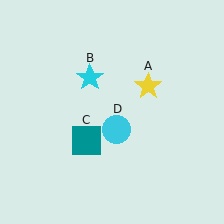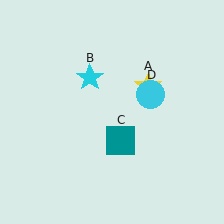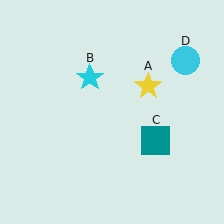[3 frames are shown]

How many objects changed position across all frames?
2 objects changed position: teal square (object C), cyan circle (object D).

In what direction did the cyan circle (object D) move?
The cyan circle (object D) moved up and to the right.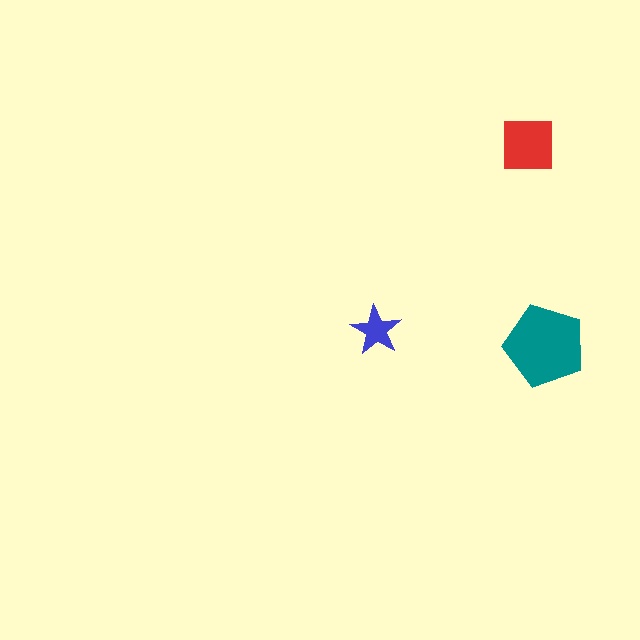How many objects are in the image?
There are 3 objects in the image.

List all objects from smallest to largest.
The blue star, the red square, the teal pentagon.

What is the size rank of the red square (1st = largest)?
2nd.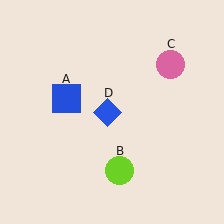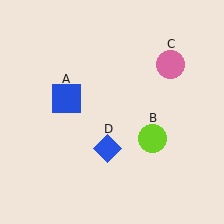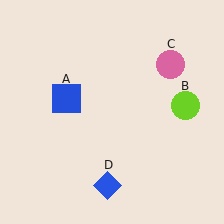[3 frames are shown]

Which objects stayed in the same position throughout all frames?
Blue square (object A) and pink circle (object C) remained stationary.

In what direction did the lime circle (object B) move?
The lime circle (object B) moved up and to the right.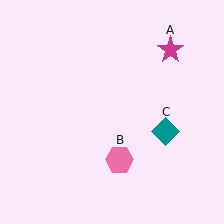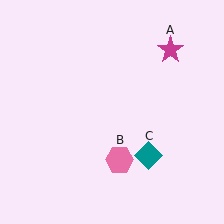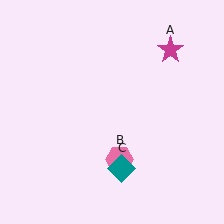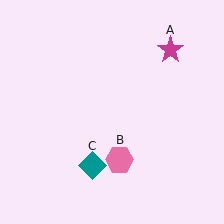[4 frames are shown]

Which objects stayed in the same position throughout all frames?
Magenta star (object A) and pink hexagon (object B) remained stationary.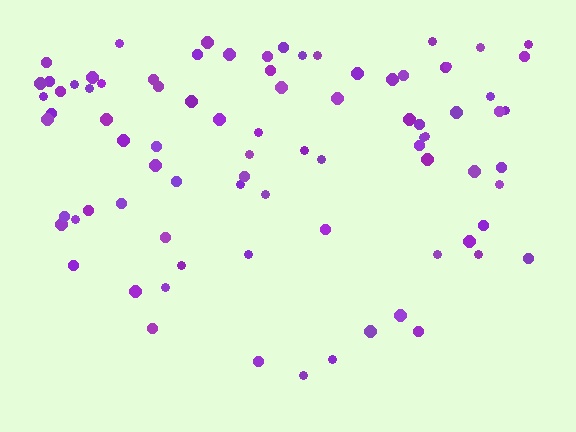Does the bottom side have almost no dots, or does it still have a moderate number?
Still a moderate number, just noticeably fewer than the top.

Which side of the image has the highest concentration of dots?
The top.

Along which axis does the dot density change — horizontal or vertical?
Vertical.